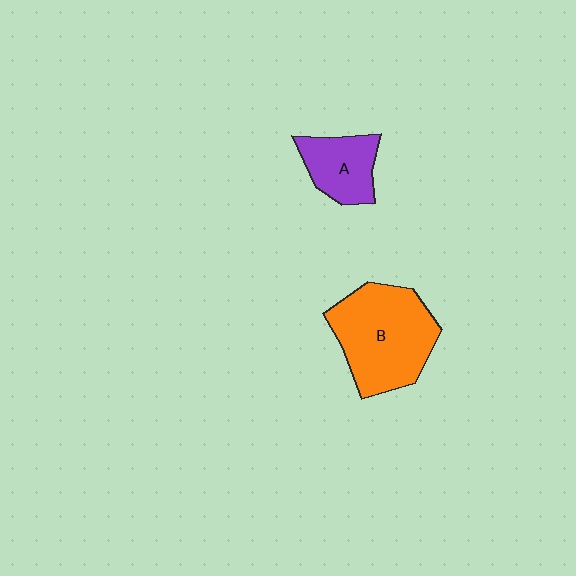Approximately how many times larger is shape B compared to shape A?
Approximately 2.0 times.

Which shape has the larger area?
Shape B (orange).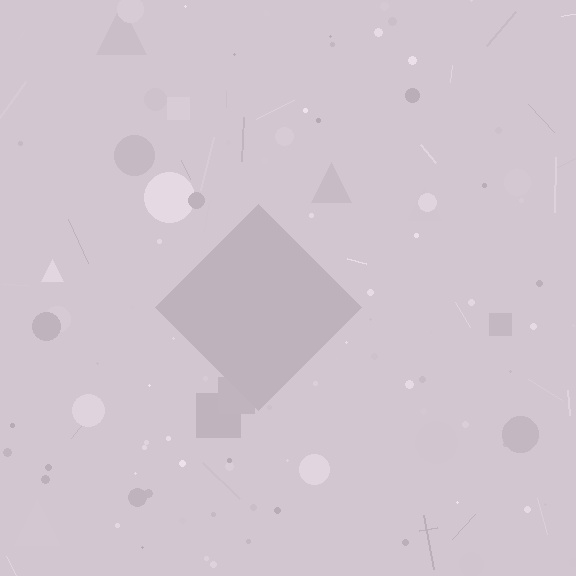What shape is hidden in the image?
A diamond is hidden in the image.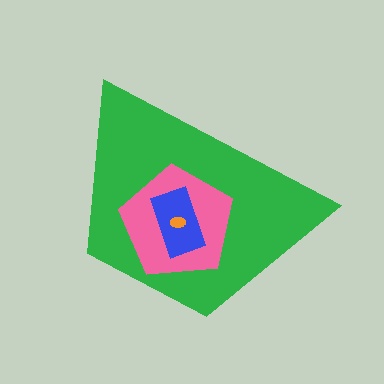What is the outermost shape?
The green trapezoid.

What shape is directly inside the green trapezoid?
The pink pentagon.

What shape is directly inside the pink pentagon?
The blue rectangle.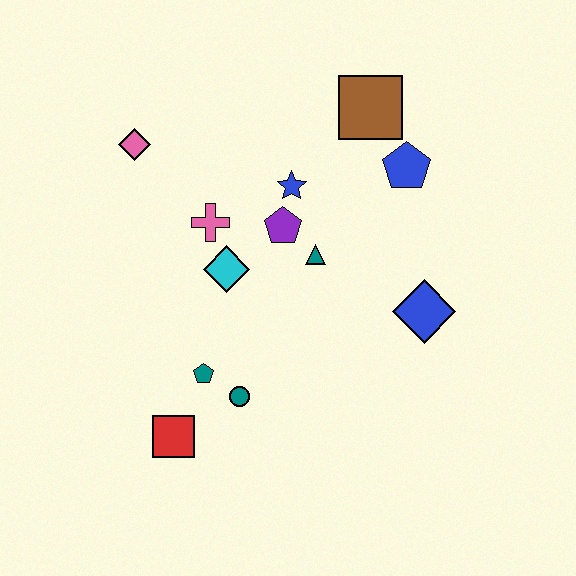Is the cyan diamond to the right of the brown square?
No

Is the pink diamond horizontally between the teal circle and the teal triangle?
No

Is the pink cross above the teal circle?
Yes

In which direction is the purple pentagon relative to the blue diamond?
The purple pentagon is to the left of the blue diamond.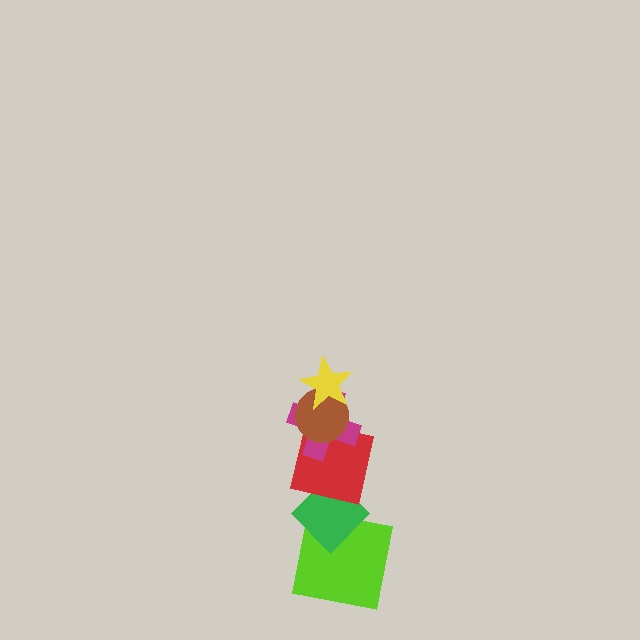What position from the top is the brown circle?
The brown circle is 2nd from the top.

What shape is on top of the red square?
The magenta cross is on top of the red square.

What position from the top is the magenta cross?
The magenta cross is 3rd from the top.